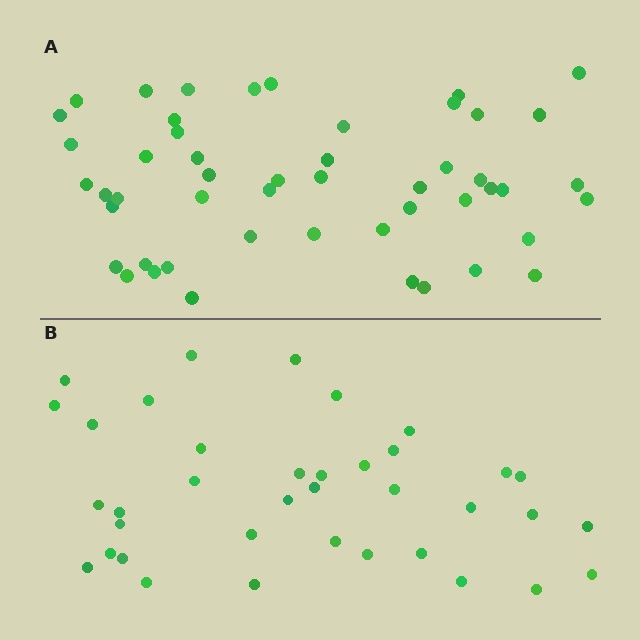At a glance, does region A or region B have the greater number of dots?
Region A (the top region) has more dots.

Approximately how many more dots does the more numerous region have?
Region A has approximately 15 more dots than region B.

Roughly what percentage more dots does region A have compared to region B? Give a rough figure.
About 35% more.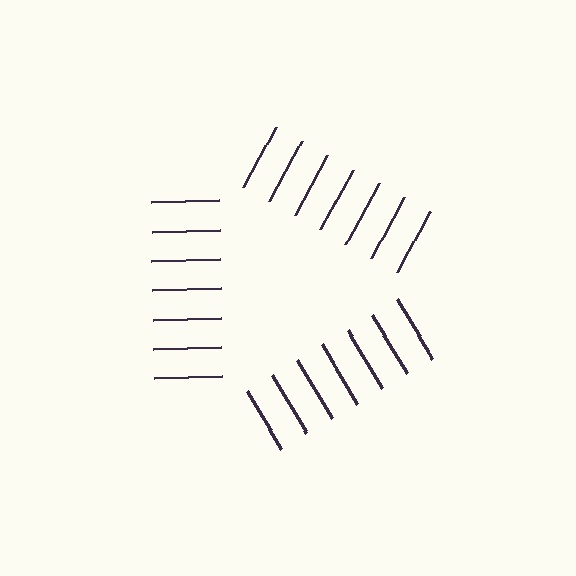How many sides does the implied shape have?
3 sides — the line-ends trace a triangle.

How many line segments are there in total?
21 — 7 along each of the 3 edges.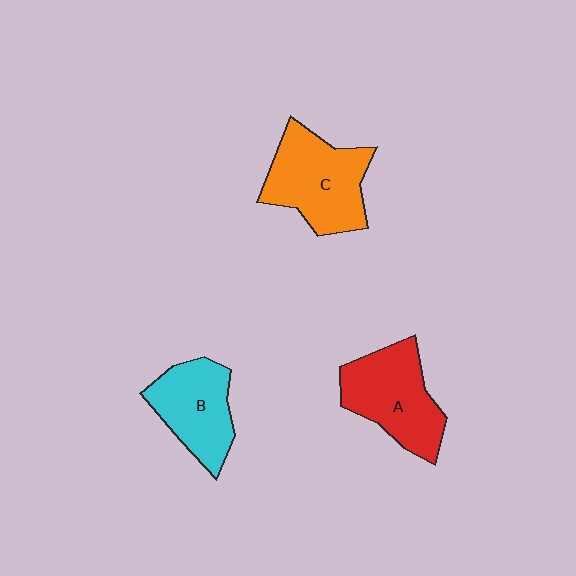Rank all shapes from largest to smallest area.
From largest to smallest: C (orange), A (red), B (cyan).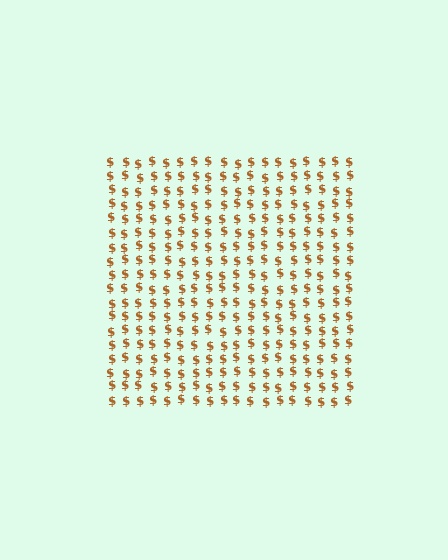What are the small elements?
The small elements are dollar signs.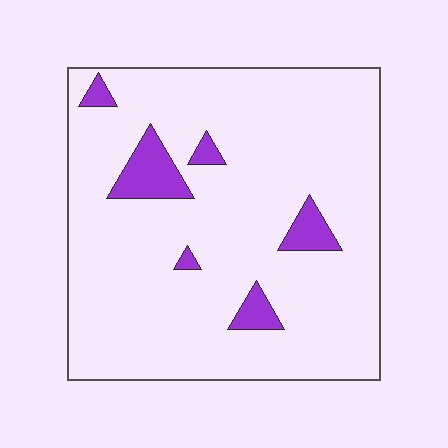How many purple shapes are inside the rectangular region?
6.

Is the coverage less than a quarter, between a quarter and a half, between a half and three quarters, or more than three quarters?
Less than a quarter.